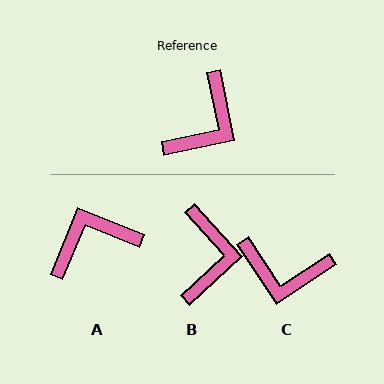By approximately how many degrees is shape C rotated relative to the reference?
Approximately 68 degrees clockwise.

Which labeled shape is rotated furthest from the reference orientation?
A, about 146 degrees away.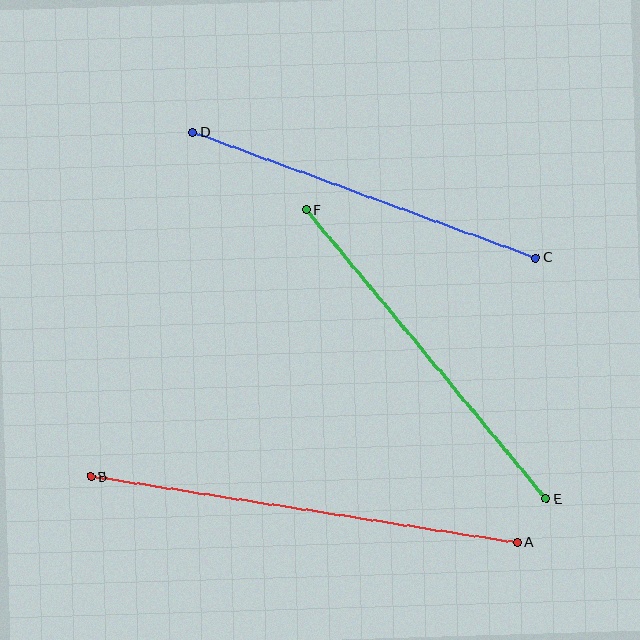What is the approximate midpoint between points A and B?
The midpoint is at approximately (304, 510) pixels.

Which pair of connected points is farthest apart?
Points A and B are farthest apart.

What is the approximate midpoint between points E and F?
The midpoint is at approximately (426, 355) pixels.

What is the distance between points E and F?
The distance is approximately 376 pixels.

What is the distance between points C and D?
The distance is approximately 365 pixels.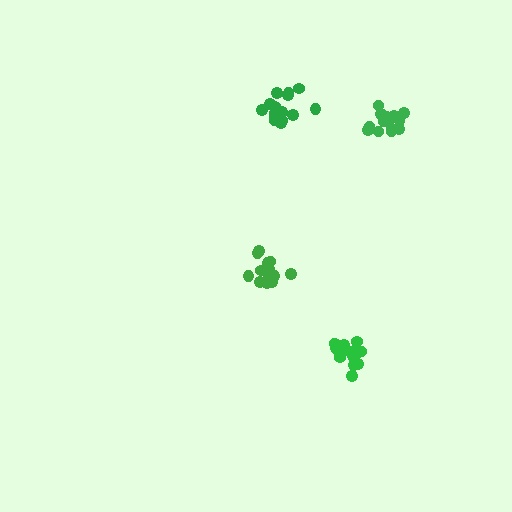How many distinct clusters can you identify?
There are 4 distinct clusters.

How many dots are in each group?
Group 1: 18 dots, Group 2: 15 dots, Group 3: 15 dots, Group 4: 15 dots (63 total).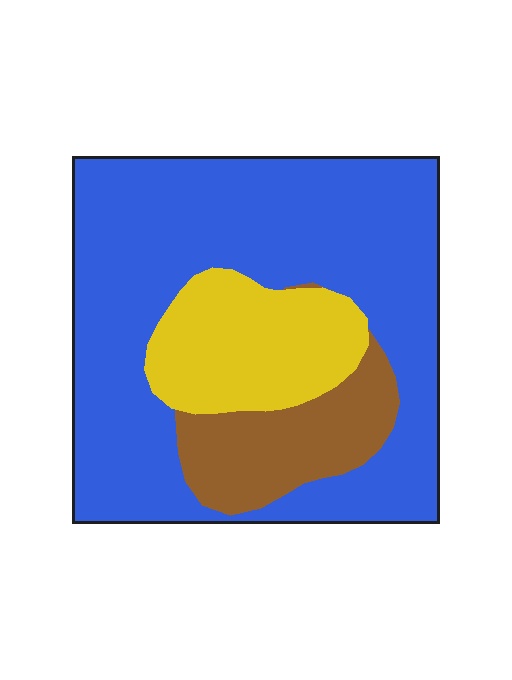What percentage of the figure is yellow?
Yellow covers around 20% of the figure.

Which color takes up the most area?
Blue, at roughly 65%.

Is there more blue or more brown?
Blue.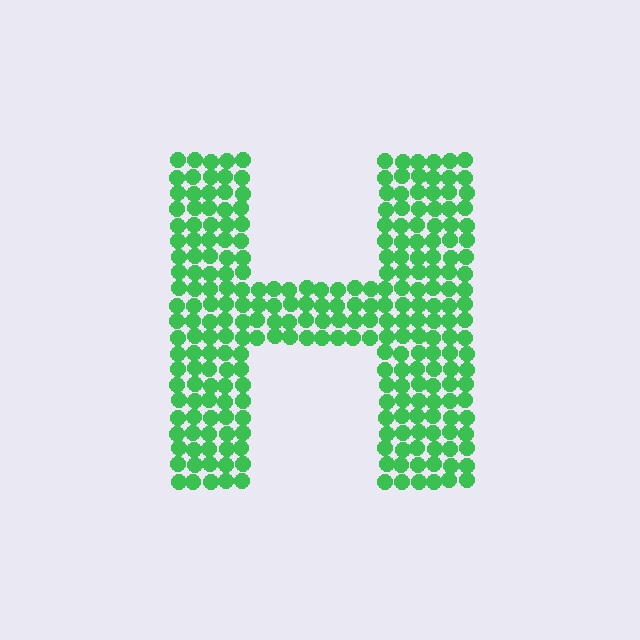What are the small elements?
The small elements are circles.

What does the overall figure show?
The overall figure shows the letter H.